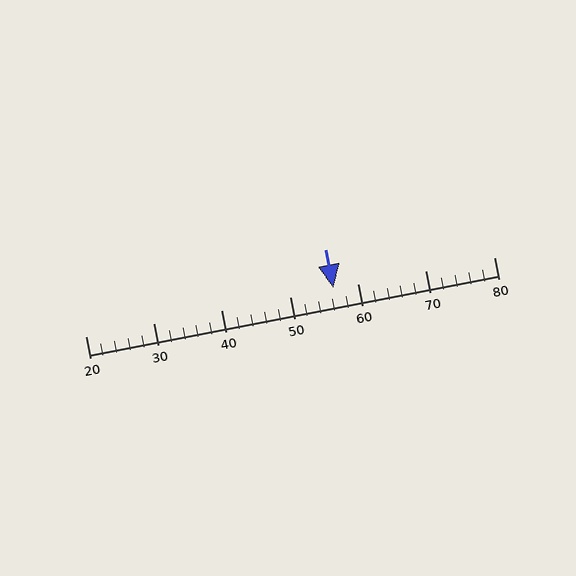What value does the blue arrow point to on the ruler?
The blue arrow points to approximately 56.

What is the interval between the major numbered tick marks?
The major tick marks are spaced 10 units apart.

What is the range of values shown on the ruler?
The ruler shows values from 20 to 80.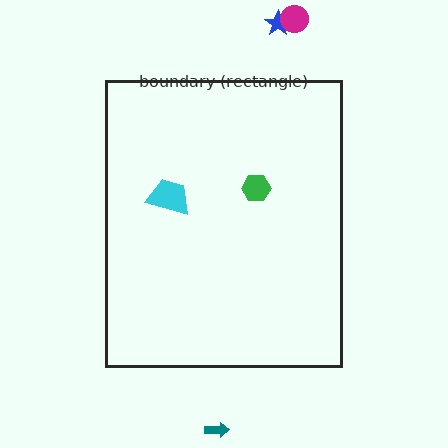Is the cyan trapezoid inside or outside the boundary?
Inside.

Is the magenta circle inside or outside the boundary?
Outside.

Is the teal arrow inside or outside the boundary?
Outside.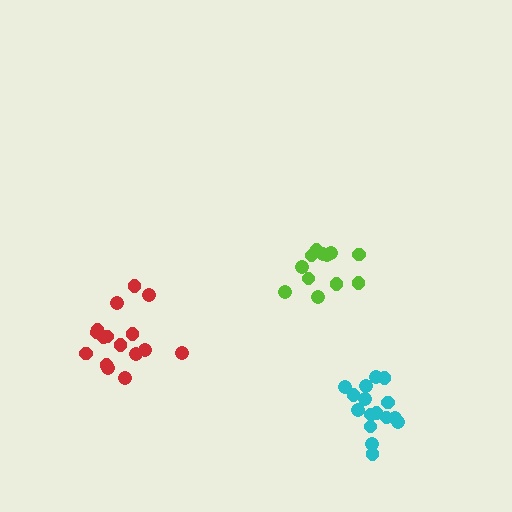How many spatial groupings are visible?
There are 3 spatial groupings.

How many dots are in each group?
Group 1: 12 dots, Group 2: 16 dots, Group 3: 16 dots (44 total).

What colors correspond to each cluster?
The clusters are colored: lime, red, cyan.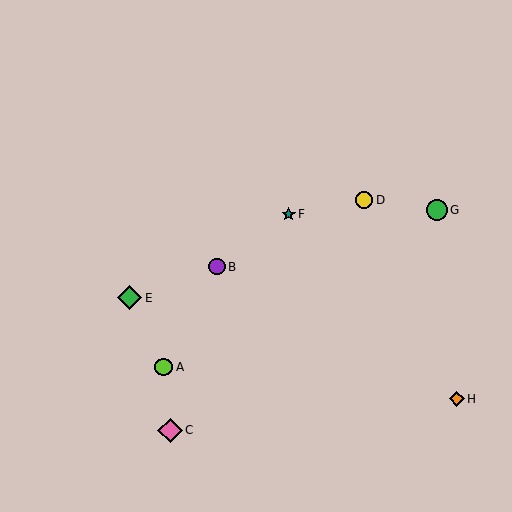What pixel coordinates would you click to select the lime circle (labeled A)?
Click at (164, 367) to select the lime circle A.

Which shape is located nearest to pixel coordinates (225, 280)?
The purple circle (labeled B) at (217, 267) is nearest to that location.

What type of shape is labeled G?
Shape G is a green circle.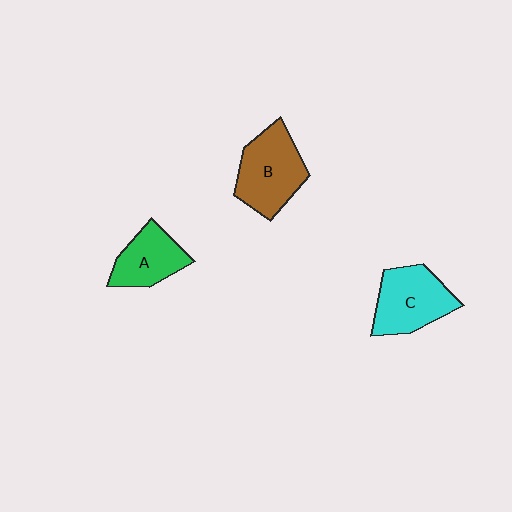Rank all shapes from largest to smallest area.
From largest to smallest: B (brown), C (cyan), A (green).